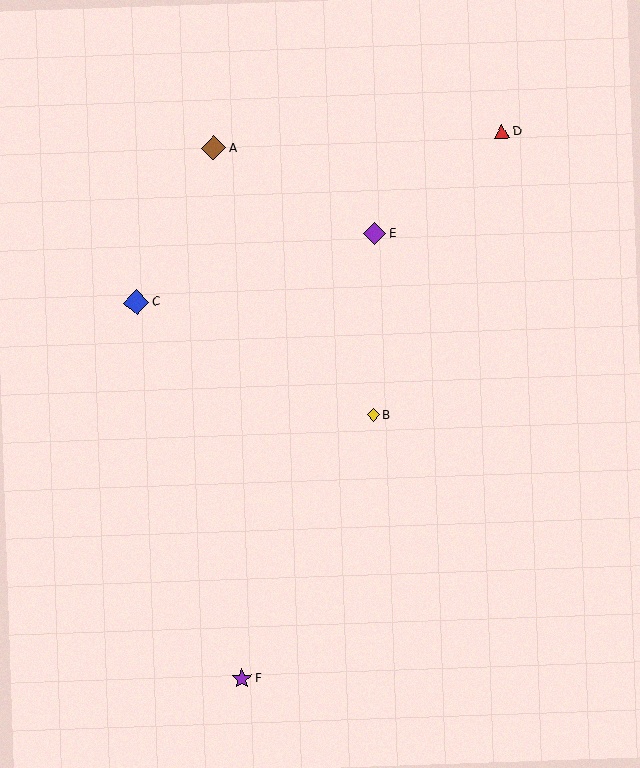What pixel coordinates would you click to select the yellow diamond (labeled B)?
Click at (373, 415) to select the yellow diamond B.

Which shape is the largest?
The blue diamond (labeled C) is the largest.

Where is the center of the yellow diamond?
The center of the yellow diamond is at (373, 415).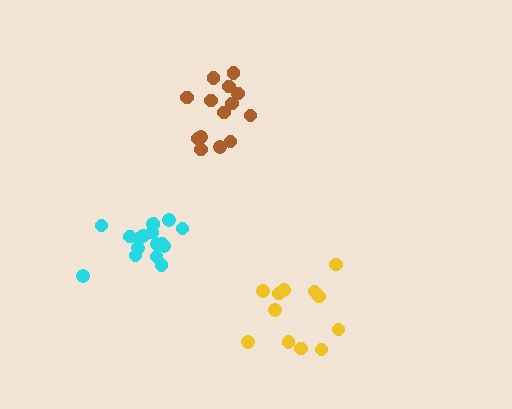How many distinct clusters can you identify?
There are 3 distinct clusters.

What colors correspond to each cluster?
The clusters are colored: yellow, brown, cyan.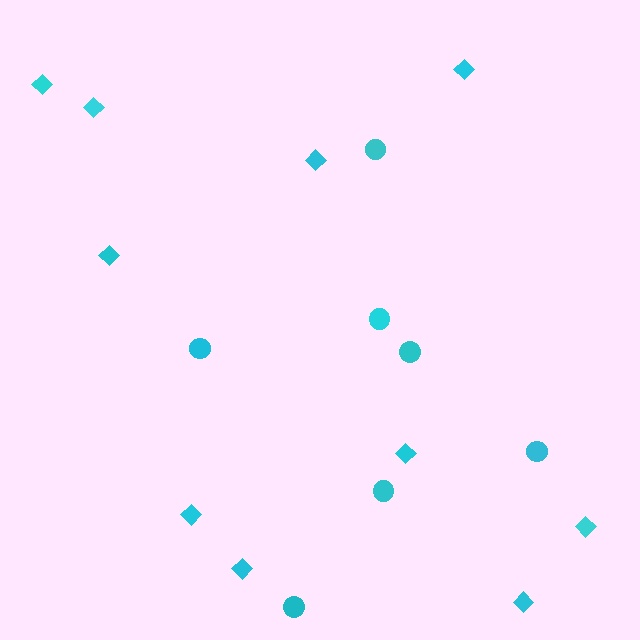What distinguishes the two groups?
There are 2 groups: one group of diamonds (10) and one group of circles (7).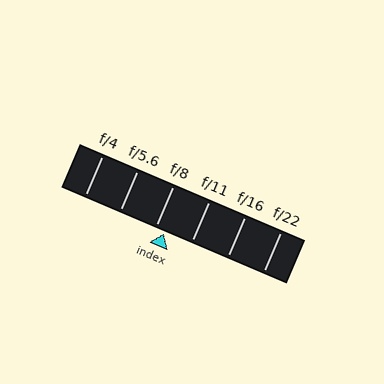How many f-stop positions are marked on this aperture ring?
There are 6 f-stop positions marked.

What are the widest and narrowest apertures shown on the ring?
The widest aperture shown is f/4 and the narrowest is f/22.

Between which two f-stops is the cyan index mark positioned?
The index mark is between f/8 and f/11.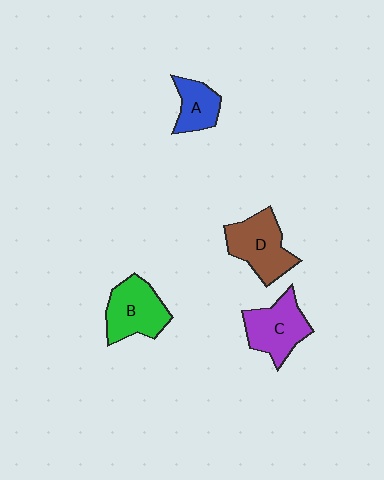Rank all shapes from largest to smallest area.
From largest to smallest: D (brown), B (green), C (purple), A (blue).